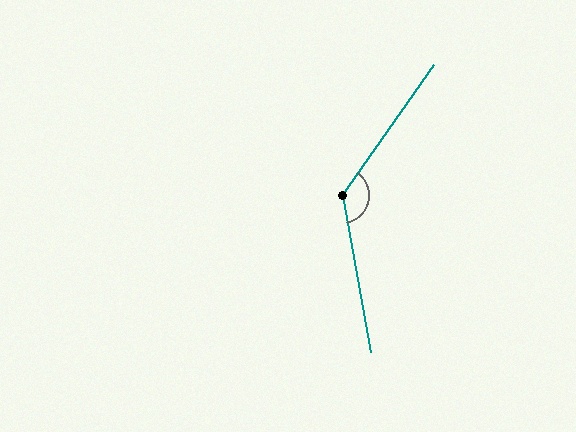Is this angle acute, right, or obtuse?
It is obtuse.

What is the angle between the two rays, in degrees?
Approximately 134 degrees.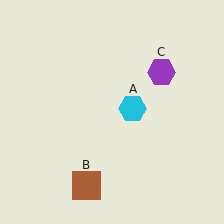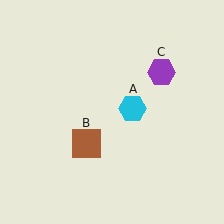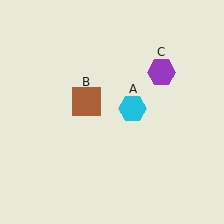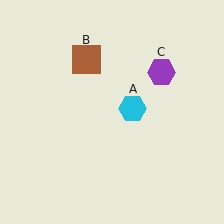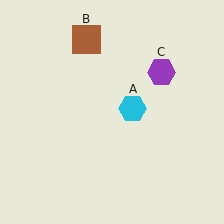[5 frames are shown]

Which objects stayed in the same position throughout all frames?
Cyan hexagon (object A) and purple hexagon (object C) remained stationary.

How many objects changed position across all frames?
1 object changed position: brown square (object B).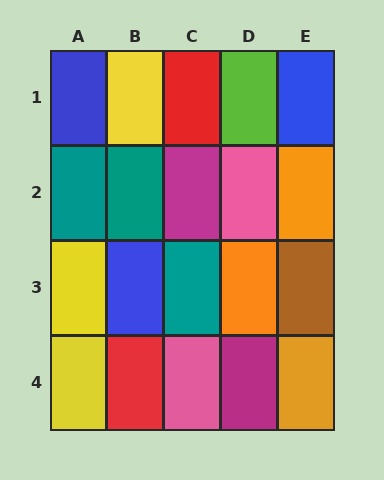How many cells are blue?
3 cells are blue.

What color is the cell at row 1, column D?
Lime.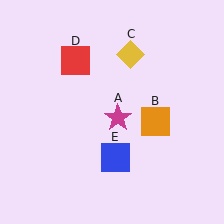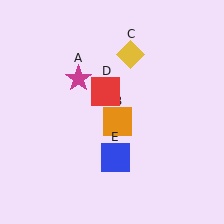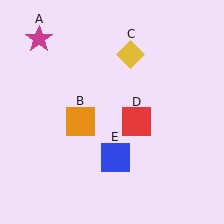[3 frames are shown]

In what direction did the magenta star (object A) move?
The magenta star (object A) moved up and to the left.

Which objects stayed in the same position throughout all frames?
Yellow diamond (object C) and blue square (object E) remained stationary.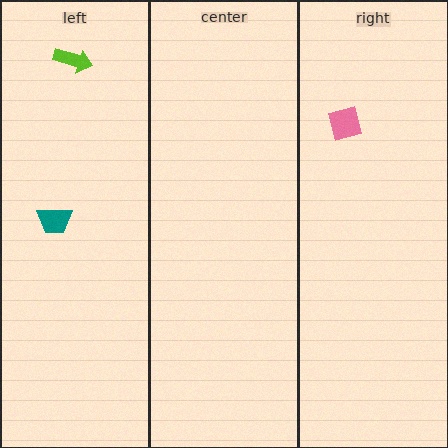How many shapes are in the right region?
1.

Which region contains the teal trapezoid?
The left region.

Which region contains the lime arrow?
The left region.